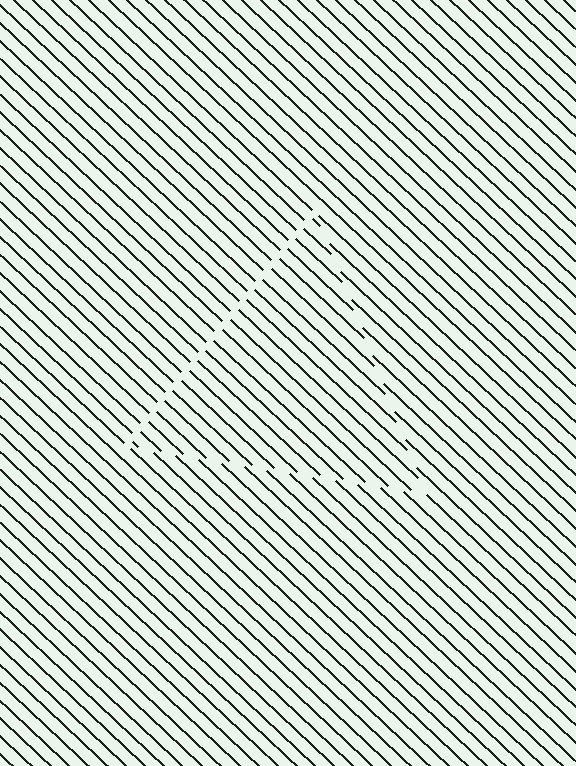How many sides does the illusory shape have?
3 sides — the line-ends trace a triangle.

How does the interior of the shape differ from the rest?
The interior of the shape contains the same grating, shifted by half a period — the contour is defined by the phase discontinuity where line-ends from the inner and outer gratings abut.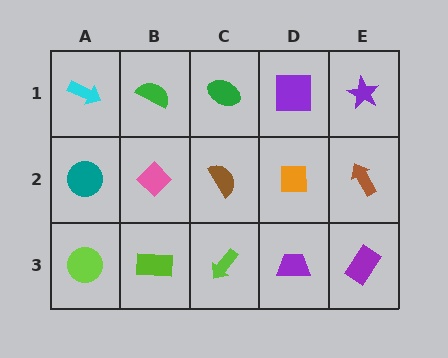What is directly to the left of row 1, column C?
A green semicircle.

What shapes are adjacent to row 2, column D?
A purple square (row 1, column D), a purple trapezoid (row 3, column D), a brown semicircle (row 2, column C), a brown arrow (row 2, column E).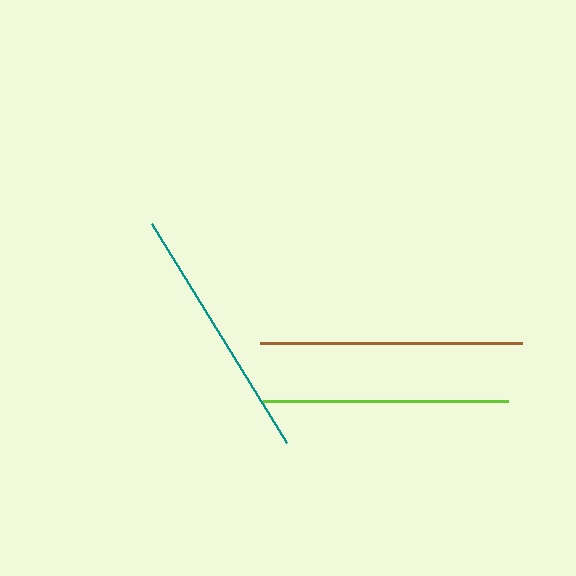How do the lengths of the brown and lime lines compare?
The brown and lime lines are approximately the same length.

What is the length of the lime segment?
The lime segment is approximately 245 pixels long.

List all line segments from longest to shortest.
From longest to shortest: brown, teal, lime.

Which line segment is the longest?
The brown line is the longest at approximately 262 pixels.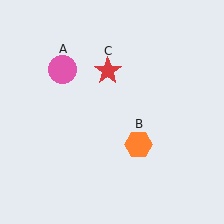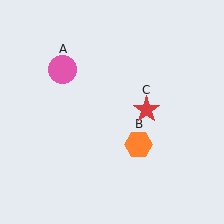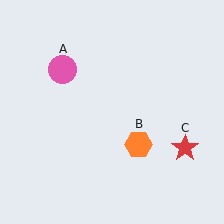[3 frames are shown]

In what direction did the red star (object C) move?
The red star (object C) moved down and to the right.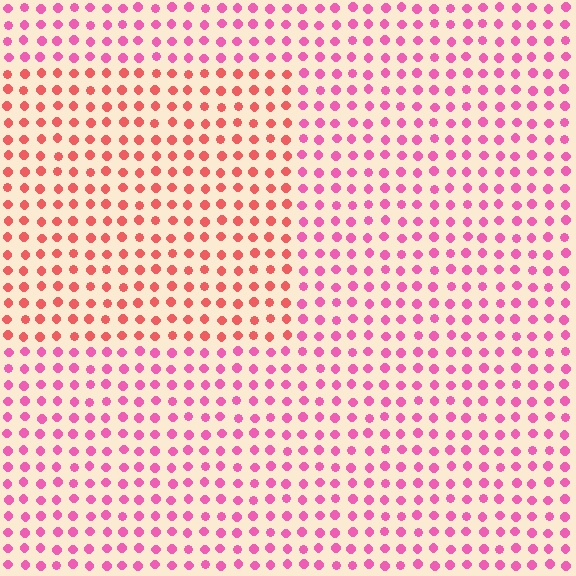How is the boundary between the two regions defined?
The boundary is defined purely by a slight shift in hue (about 35 degrees). Spacing, size, and orientation are identical on both sides.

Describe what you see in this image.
The image is filled with small pink elements in a uniform arrangement. A rectangle-shaped region is visible where the elements are tinted to a slightly different hue, forming a subtle color boundary.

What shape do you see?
I see a rectangle.